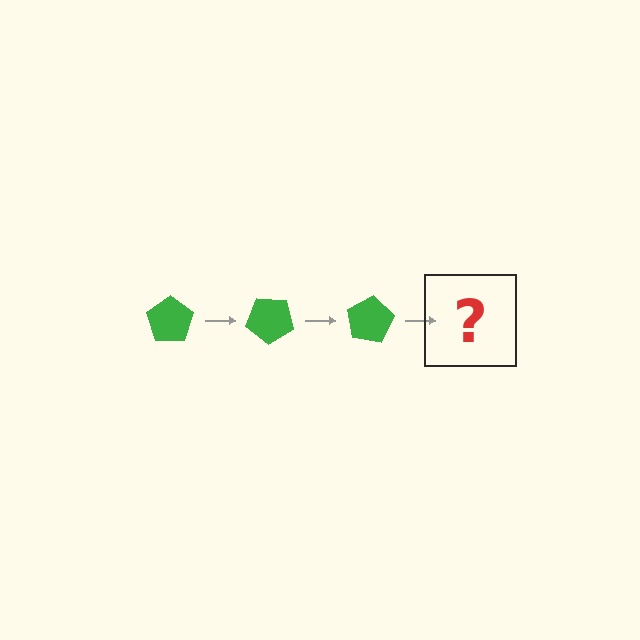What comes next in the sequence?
The next element should be a green pentagon rotated 120 degrees.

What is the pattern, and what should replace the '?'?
The pattern is that the pentagon rotates 40 degrees each step. The '?' should be a green pentagon rotated 120 degrees.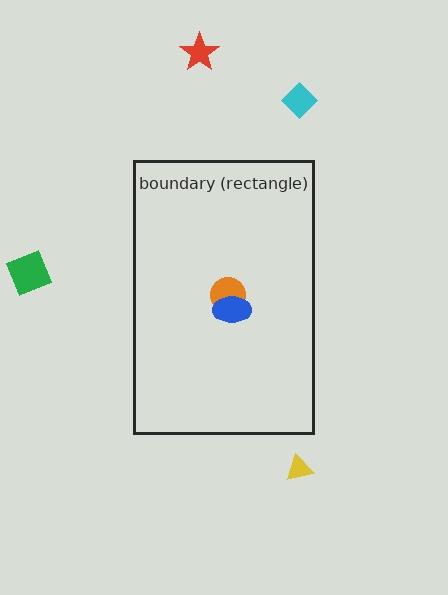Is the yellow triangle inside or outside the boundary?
Outside.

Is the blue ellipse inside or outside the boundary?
Inside.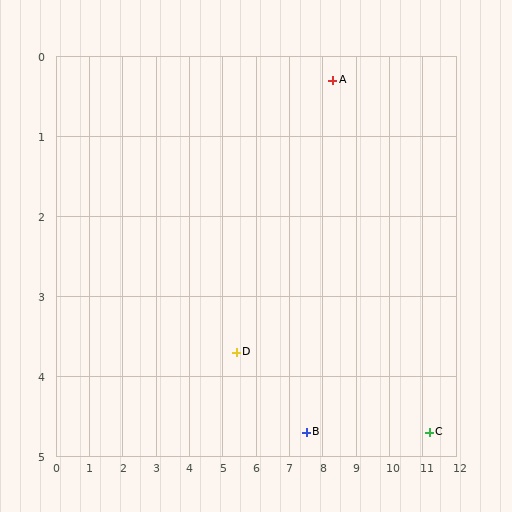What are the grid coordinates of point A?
Point A is at approximately (8.3, 0.3).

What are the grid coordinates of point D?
Point D is at approximately (5.4, 3.7).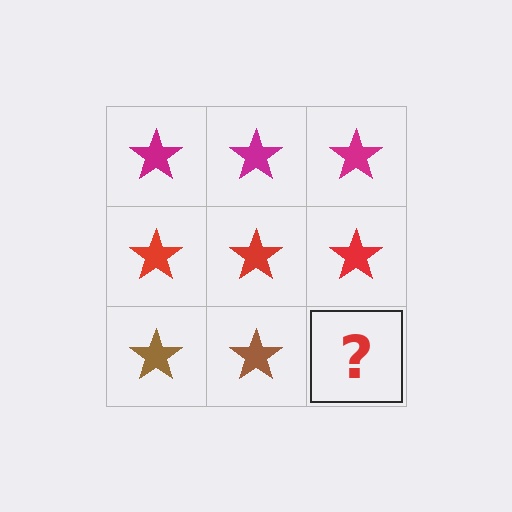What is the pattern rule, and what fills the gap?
The rule is that each row has a consistent color. The gap should be filled with a brown star.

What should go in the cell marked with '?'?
The missing cell should contain a brown star.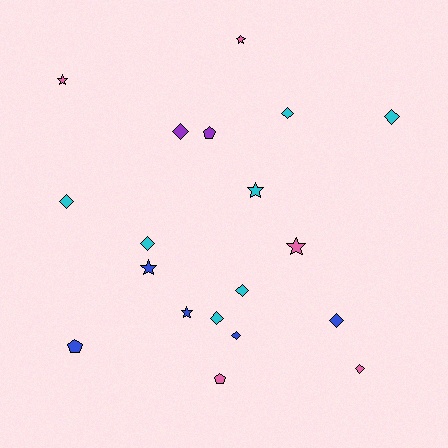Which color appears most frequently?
Cyan, with 7 objects.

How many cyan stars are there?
There is 1 cyan star.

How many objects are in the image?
There are 19 objects.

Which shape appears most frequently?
Diamond, with 10 objects.